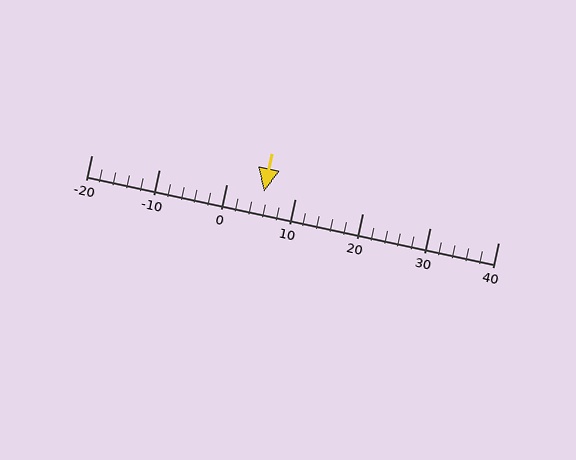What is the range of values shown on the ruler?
The ruler shows values from -20 to 40.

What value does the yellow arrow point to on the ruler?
The yellow arrow points to approximately 6.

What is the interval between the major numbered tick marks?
The major tick marks are spaced 10 units apart.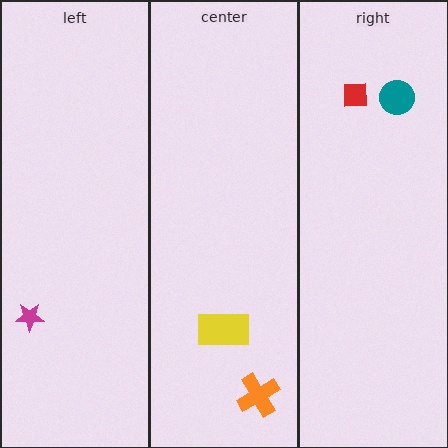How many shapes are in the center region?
2.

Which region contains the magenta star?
The left region.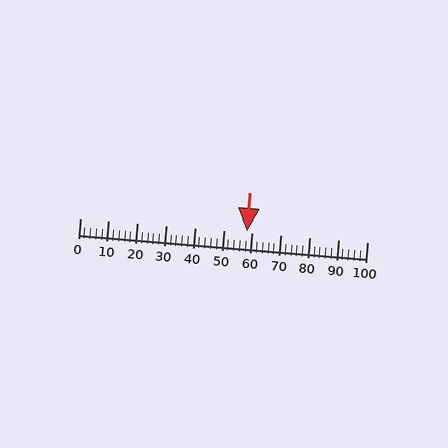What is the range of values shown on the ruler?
The ruler shows values from 0 to 100.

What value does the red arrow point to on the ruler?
The red arrow points to approximately 58.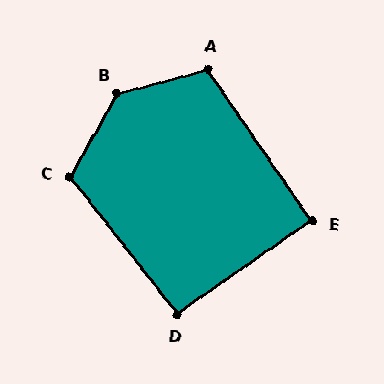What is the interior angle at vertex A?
Approximately 110 degrees (obtuse).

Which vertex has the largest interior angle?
B, at approximately 135 degrees.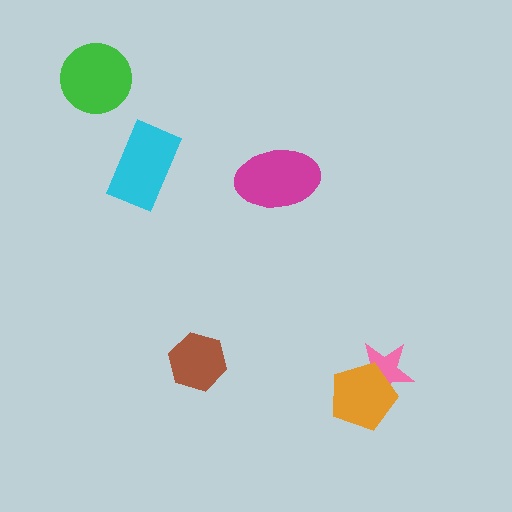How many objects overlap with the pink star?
1 object overlaps with the pink star.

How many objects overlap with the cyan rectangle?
0 objects overlap with the cyan rectangle.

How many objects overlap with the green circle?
0 objects overlap with the green circle.